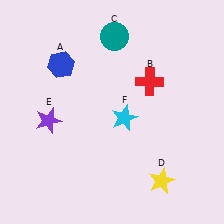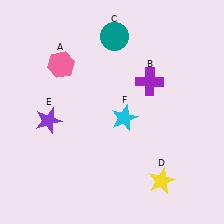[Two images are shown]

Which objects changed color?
A changed from blue to pink. B changed from red to purple.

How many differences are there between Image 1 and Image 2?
There are 2 differences between the two images.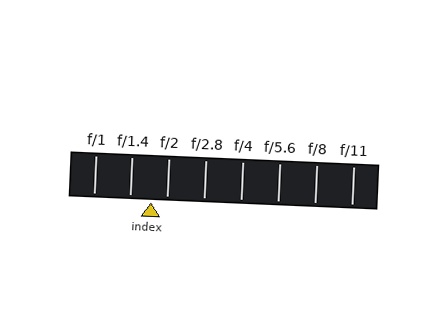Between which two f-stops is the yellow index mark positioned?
The index mark is between f/1.4 and f/2.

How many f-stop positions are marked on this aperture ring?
There are 8 f-stop positions marked.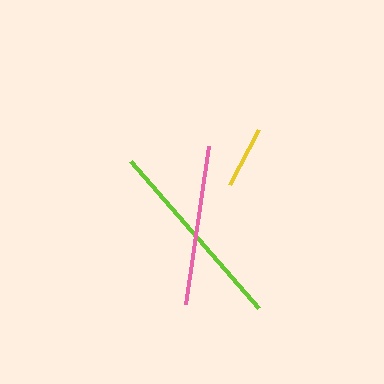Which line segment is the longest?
The lime line is the longest at approximately 194 pixels.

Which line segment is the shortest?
The yellow line is the shortest at approximately 63 pixels.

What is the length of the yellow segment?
The yellow segment is approximately 63 pixels long.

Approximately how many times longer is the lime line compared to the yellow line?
The lime line is approximately 3.1 times the length of the yellow line.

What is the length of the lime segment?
The lime segment is approximately 194 pixels long.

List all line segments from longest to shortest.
From longest to shortest: lime, pink, yellow.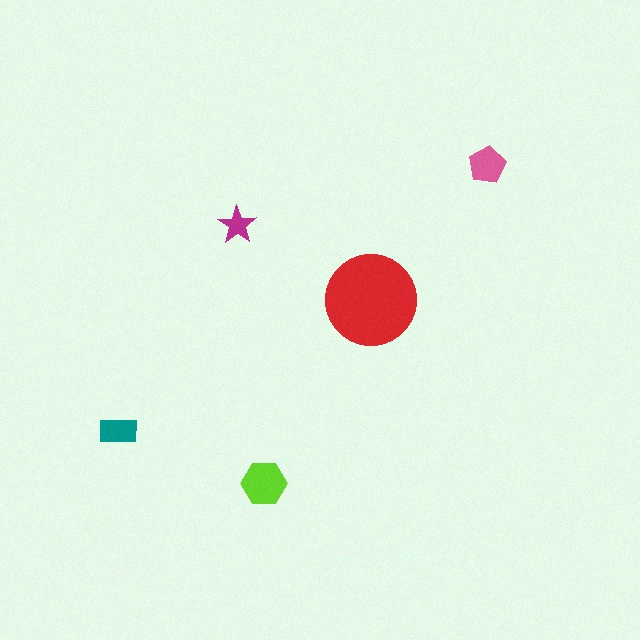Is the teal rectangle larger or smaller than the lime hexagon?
Smaller.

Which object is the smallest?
The magenta star.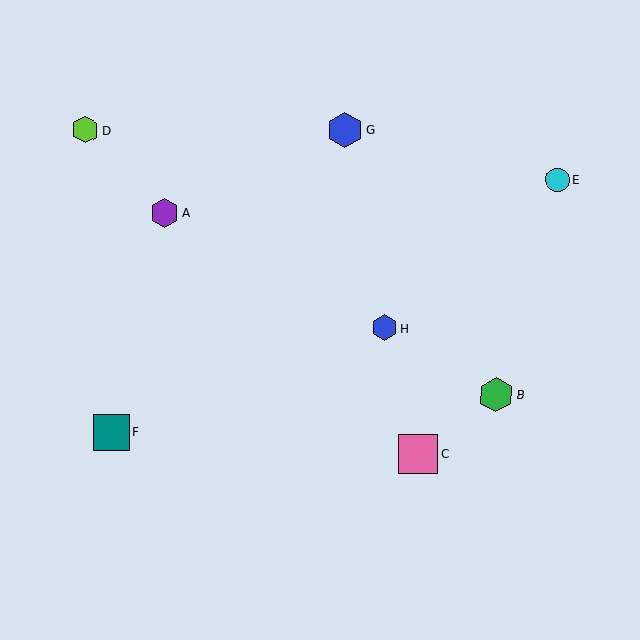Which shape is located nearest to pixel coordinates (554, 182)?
The cyan circle (labeled E) at (557, 180) is nearest to that location.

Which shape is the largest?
The pink square (labeled C) is the largest.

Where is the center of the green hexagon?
The center of the green hexagon is at (496, 395).